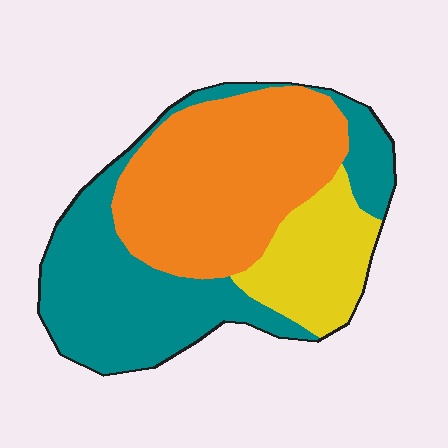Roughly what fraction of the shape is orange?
Orange takes up about two fifths (2/5) of the shape.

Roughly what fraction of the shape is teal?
Teal takes up about two fifths (2/5) of the shape.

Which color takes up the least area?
Yellow, at roughly 20%.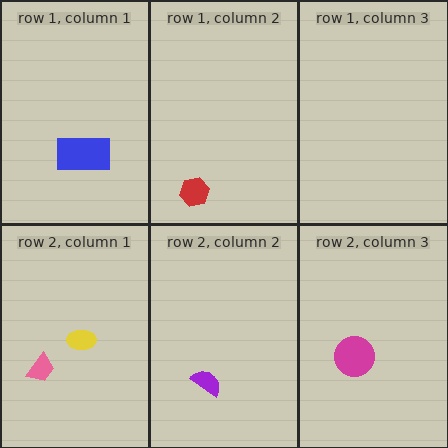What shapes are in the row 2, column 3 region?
The magenta circle.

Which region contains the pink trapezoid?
The row 2, column 1 region.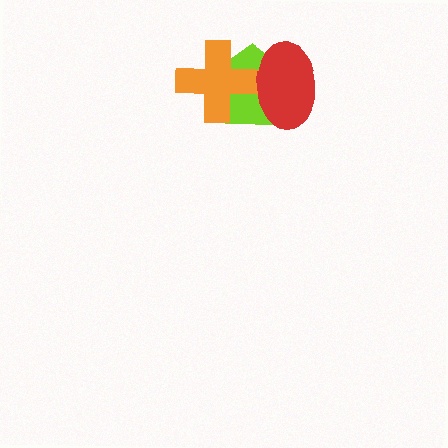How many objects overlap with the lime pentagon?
2 objects overlap with the lime pentagon.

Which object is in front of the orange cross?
The red ellipse is in front of the orange cross.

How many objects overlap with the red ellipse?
2 objects overlap with the red ellipse.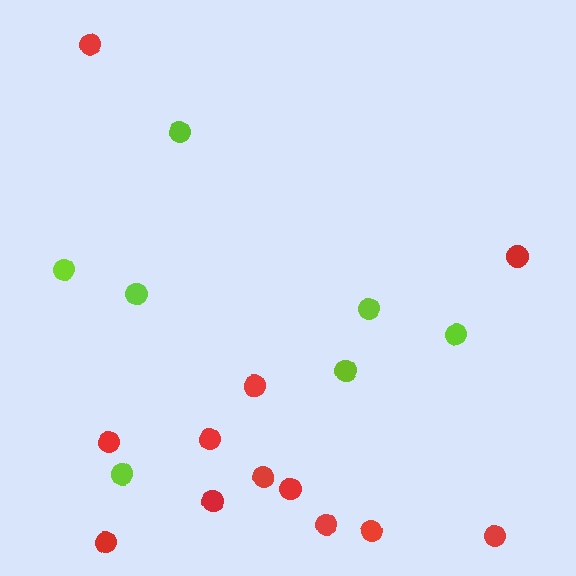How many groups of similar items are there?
There are 2 groups: one group of lime circles (7) and one group of red circles (12).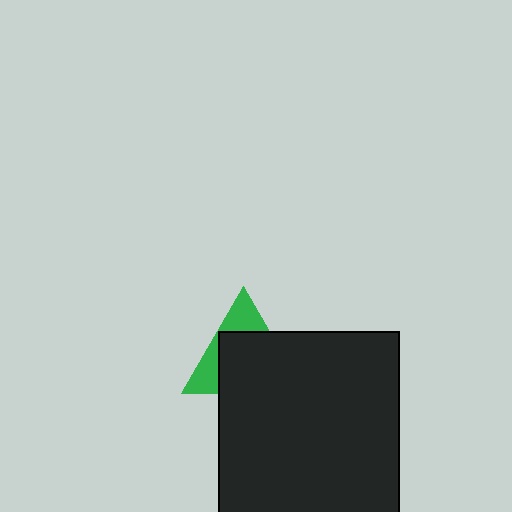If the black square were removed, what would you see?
You would see the complete green triangle.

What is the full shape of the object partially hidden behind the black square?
The partially hidden object is a green triangle.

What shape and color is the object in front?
The object in front is a black square.